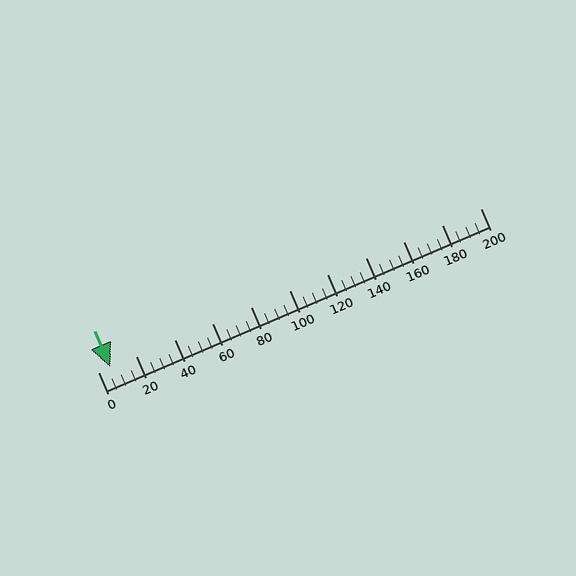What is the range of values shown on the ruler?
The ruler shows values from 0 to 200.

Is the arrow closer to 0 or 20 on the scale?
The arrow is closer to 0.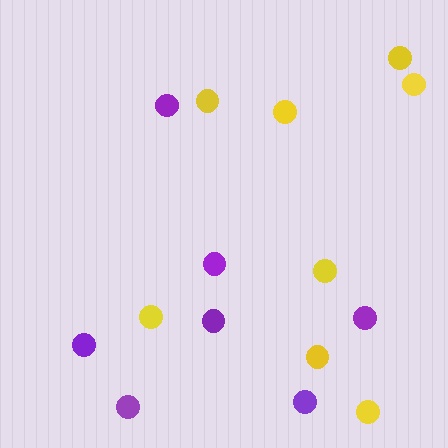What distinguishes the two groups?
There are 2 groups: one group of yellow circles (8) and one group of purple circles (7).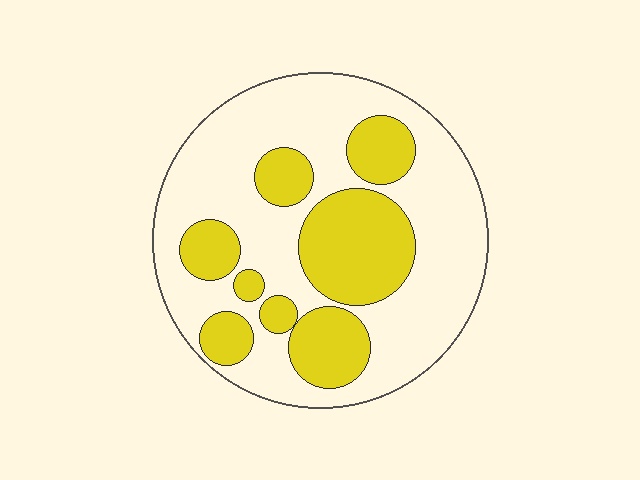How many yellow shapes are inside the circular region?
8.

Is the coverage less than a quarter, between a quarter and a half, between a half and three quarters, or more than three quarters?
Between a quarter and a half.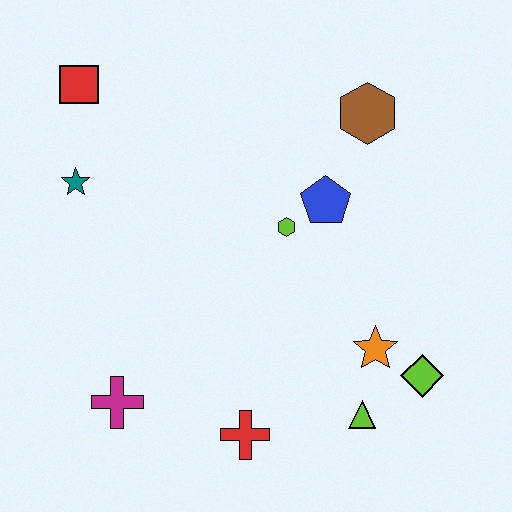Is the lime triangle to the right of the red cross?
Yes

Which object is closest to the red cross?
The lime triangle is closest to the red cross.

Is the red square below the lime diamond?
No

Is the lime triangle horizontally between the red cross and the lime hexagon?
No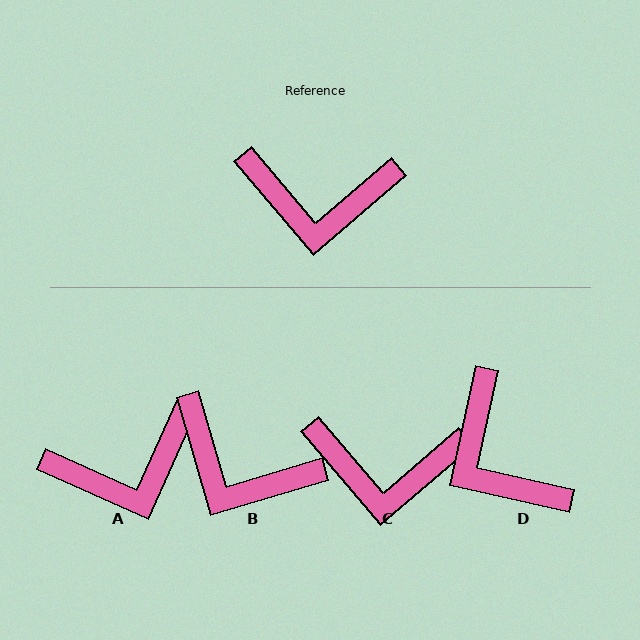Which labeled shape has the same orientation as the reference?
C.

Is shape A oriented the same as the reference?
No, it is off by about 25 degrees.